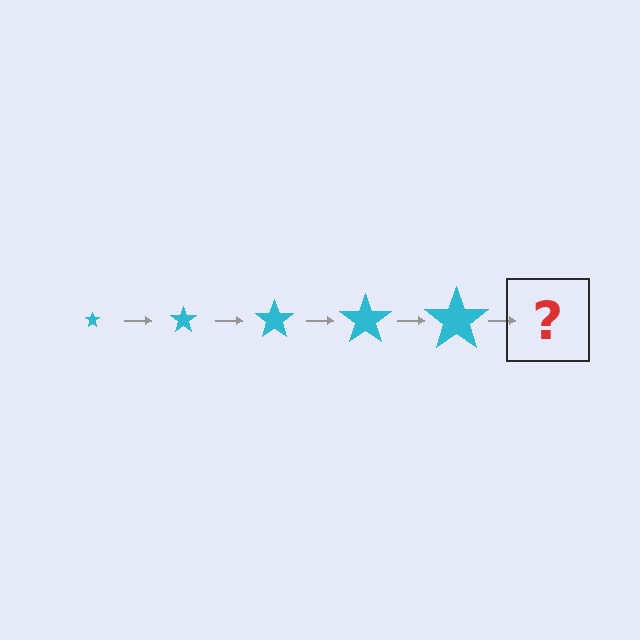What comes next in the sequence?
The next element should be a cyan star, larger than the previous one.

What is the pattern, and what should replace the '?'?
The pattern is that the star gets progressively larger each step. The '?' should be a cyan star, larger than the previous one.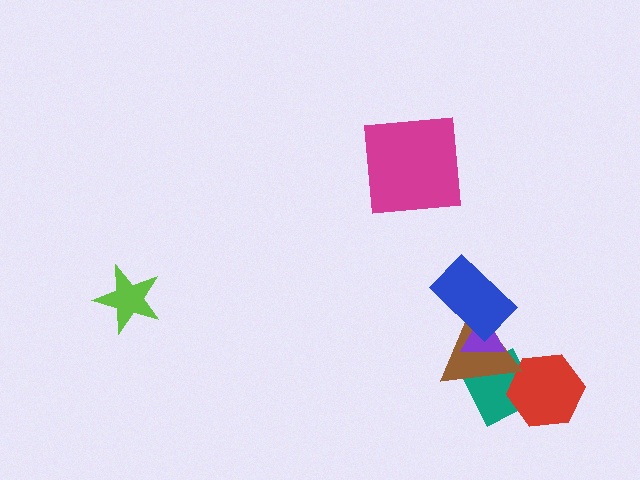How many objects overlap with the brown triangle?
4 objects overlap with the brown triangle.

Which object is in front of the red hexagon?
The brown triangle is in front of the red hexagon.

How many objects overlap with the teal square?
2 objects overlap with the teal square.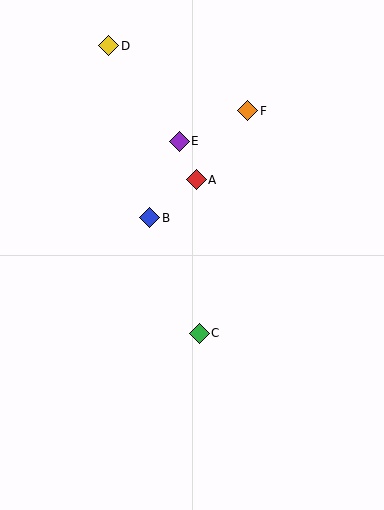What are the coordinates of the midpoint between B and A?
The midpoint between B and A is at (173, 199).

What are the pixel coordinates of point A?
Point A is at (196, 180).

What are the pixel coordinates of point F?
Point F is at (248, 111).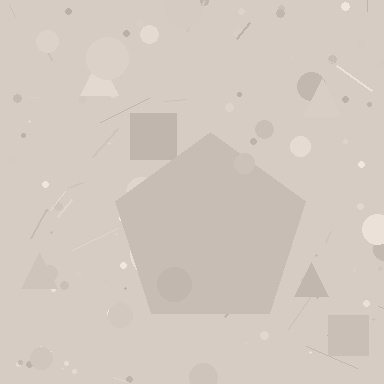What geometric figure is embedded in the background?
A pentagon is embedded in the background.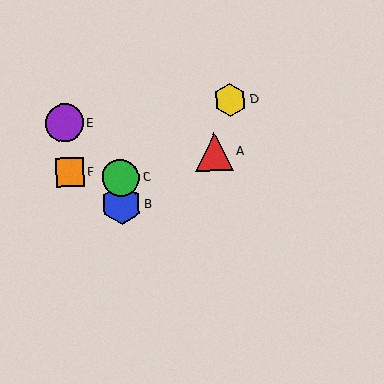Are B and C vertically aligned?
Yes, both are at x≈122.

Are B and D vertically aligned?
No, B is at x≈122 and D is at x≈230.